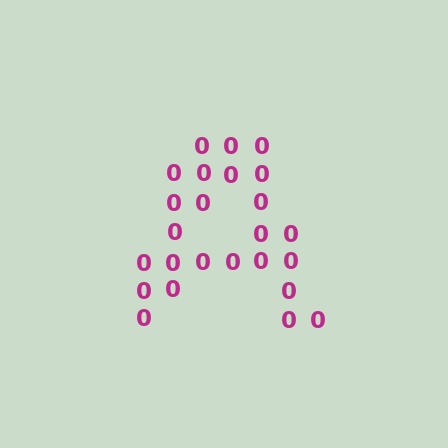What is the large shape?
The large shape is the letter A.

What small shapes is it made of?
It is made of small digit 0's.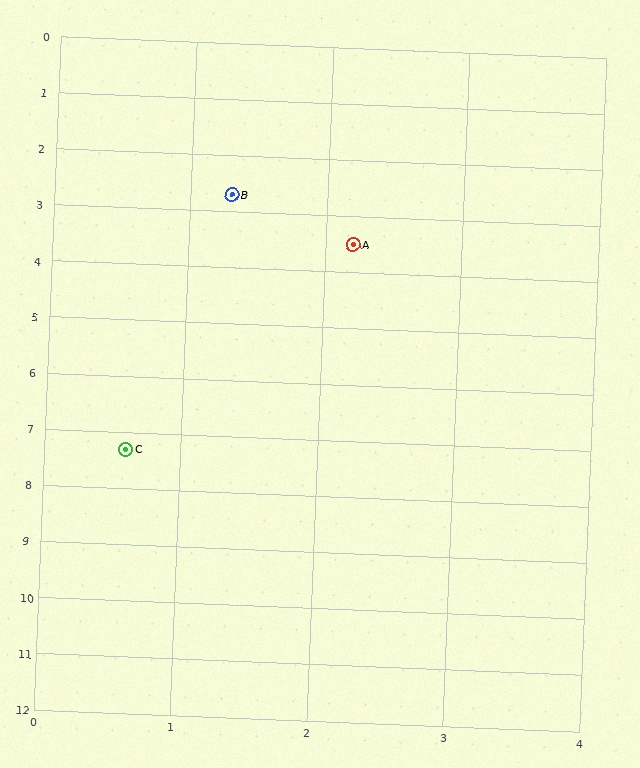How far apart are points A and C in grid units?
Points A and C are about 4.1 grid units apart.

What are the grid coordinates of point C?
Point C is at approximately (0.6, 7.3).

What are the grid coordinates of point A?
Point A is at approximately (2.2, 3.5).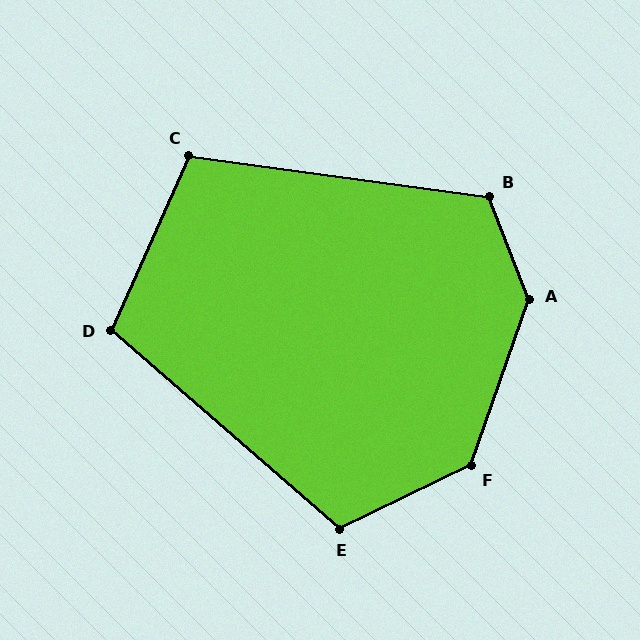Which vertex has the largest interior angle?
A, at approximately 140 degrees.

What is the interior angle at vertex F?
Approximately 135 degrees (obtuse).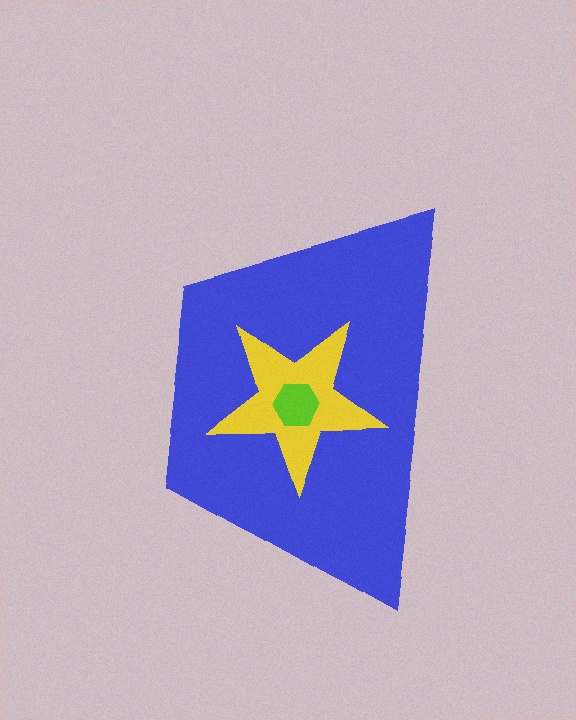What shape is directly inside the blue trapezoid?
The yellow star.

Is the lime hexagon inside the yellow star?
Yes.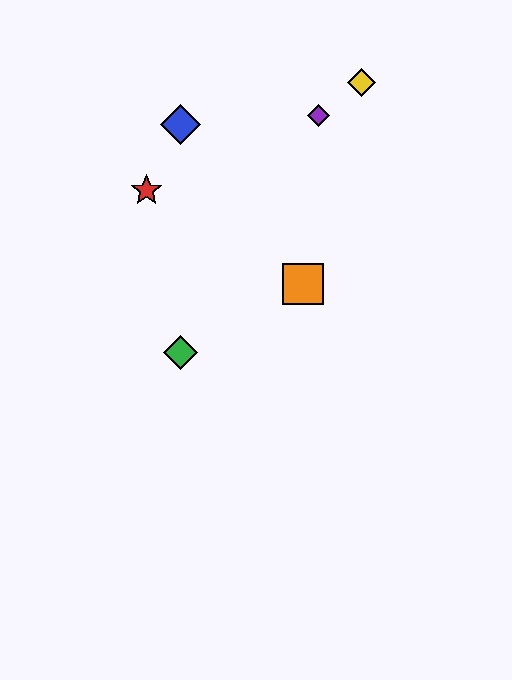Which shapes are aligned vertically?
The blue diamond, the green diamond are aligned vertically.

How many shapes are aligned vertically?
2 shapes (the blue diamond, the green diamond) are aligned vertically.